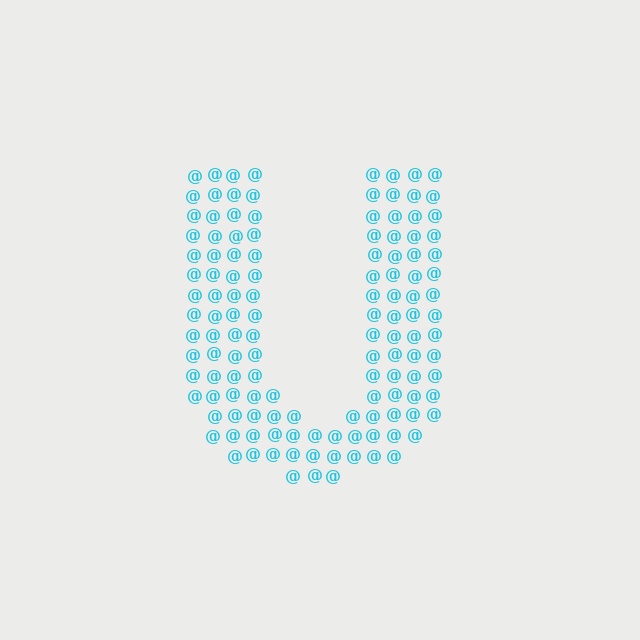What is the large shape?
The large shape is the letter U.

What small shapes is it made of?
It is made of small at signs.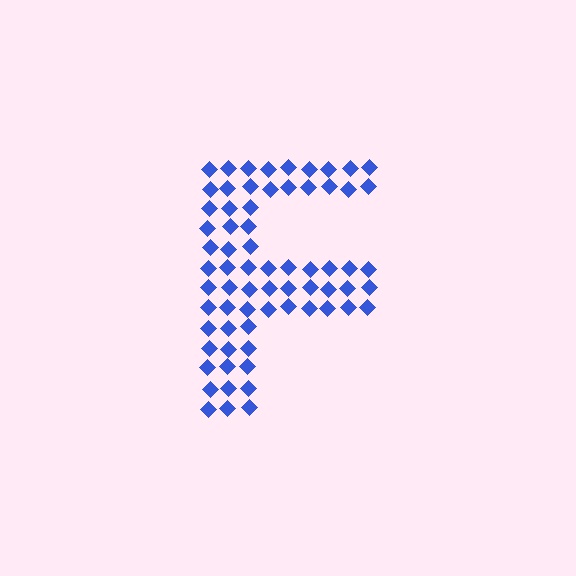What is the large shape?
The large shape is the letter F.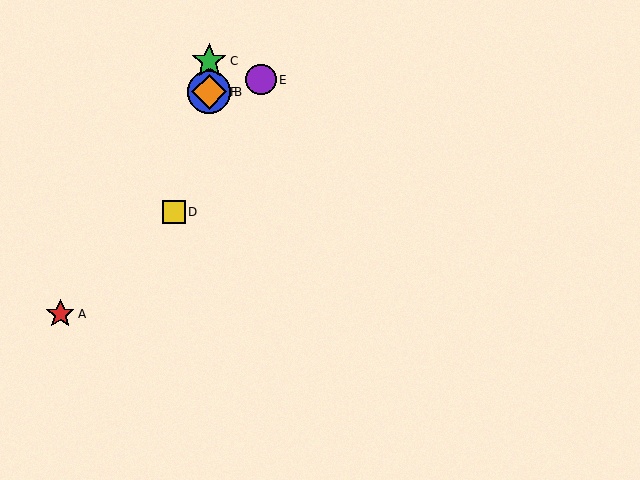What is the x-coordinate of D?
Object D is at x≈174.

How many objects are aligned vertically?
3 objects (B, C, F) are aligned vertically.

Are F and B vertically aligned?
Yes, both are at x≈209.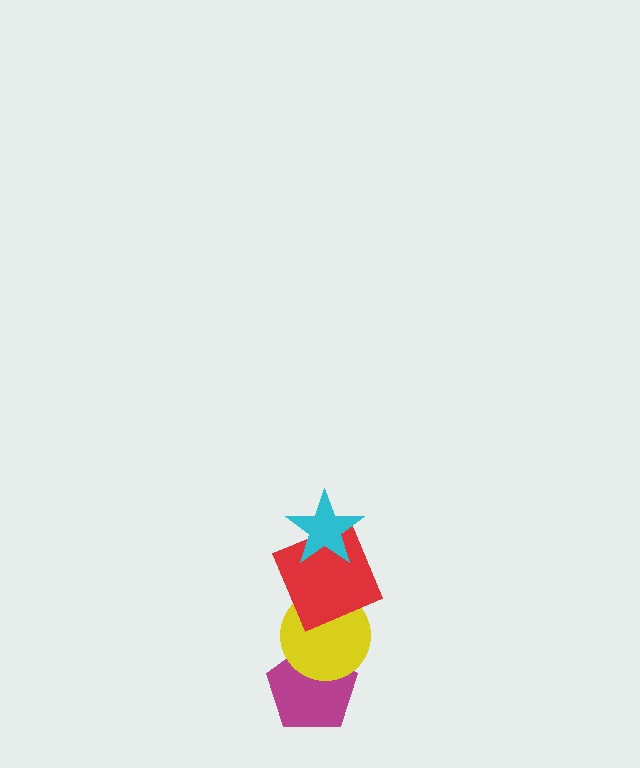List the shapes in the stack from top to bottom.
From top to bottom: the cyan star, the red square, the yellow circle, the magenta pentagon.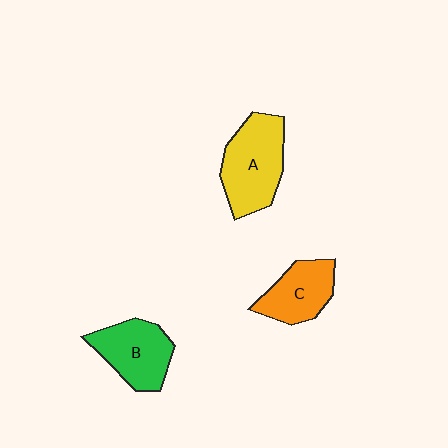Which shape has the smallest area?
Shape C (orange).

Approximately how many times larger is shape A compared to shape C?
Approximately 1.4 times.